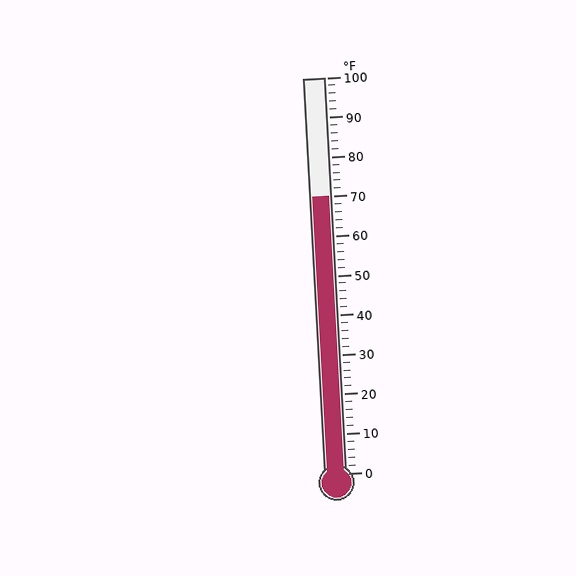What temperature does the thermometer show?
The thermometer shows approximately 70°F.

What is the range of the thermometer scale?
The thermometer scale ranges from 0°F to 100°F.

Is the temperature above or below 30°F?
The temperature is above 30°F.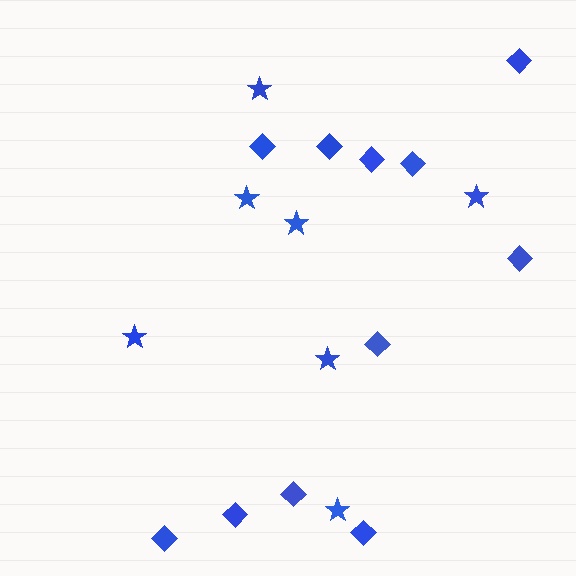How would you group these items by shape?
There are 2 groups: one group of diamonds (11) and one group of stars (7).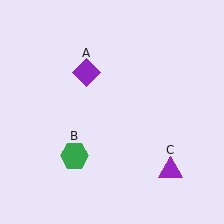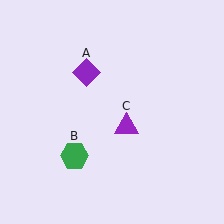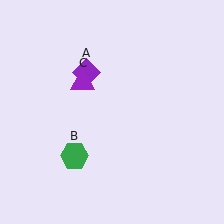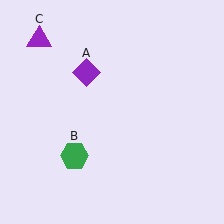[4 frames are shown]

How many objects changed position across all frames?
1 object changed position: purple triangle (object C).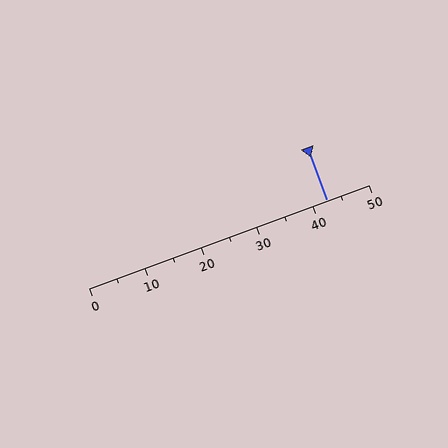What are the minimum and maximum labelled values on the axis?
The axis runs from 0 to 50.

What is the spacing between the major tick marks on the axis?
The major ticks are spaced 10 apart.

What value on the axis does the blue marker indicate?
The marker indicates approximately 42.5.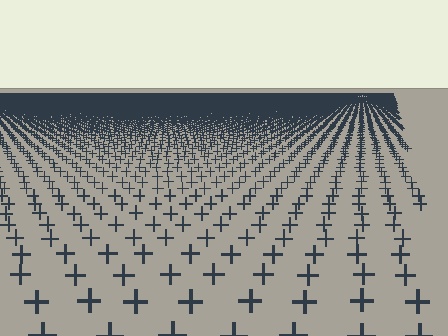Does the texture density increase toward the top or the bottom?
Density increases toward the top.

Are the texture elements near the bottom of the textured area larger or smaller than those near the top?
Larger. Near the bottom, elements are closer to the viewer and appear at a bigger on-screen size.